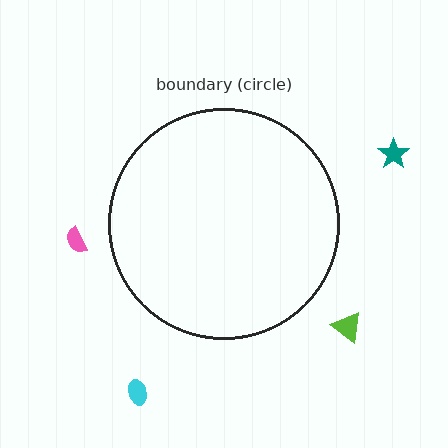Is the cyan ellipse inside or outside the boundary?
Outside.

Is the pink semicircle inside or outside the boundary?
Outside.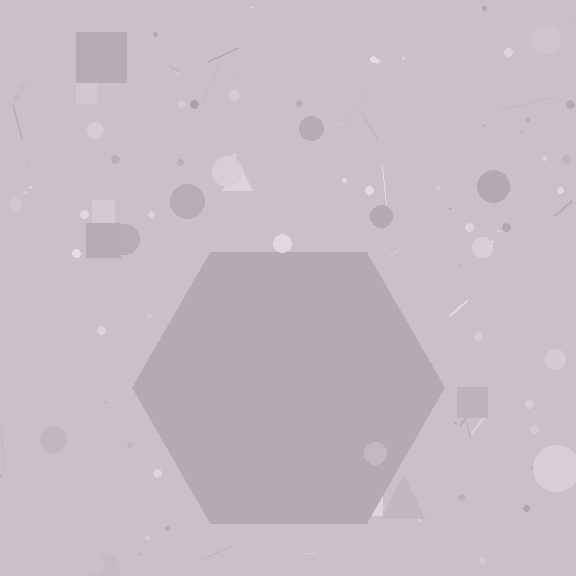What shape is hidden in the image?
A hexagon is hidden in the image.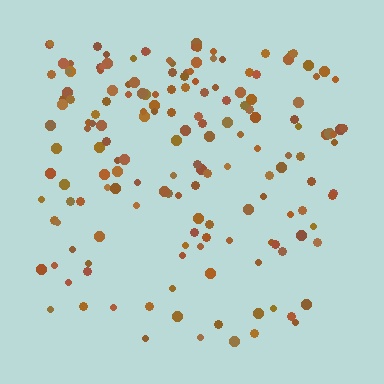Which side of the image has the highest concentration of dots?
The top.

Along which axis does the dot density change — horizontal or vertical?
Vertical.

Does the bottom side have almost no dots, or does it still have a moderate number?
Still a moderate number, just noticeably fewer than the top.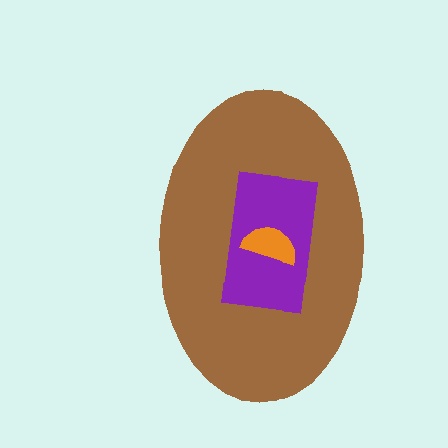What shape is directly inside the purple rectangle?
The orange semicircle.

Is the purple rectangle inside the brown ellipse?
Yes.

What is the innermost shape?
The orange semicircle.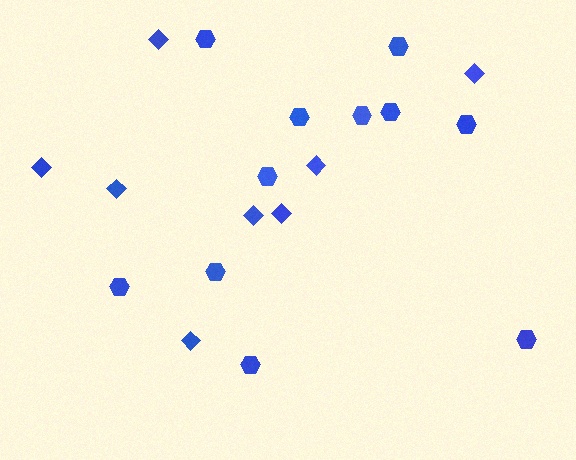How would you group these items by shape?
There are 2 groups: one group of hexagons (11) and one group of diamonds (8).